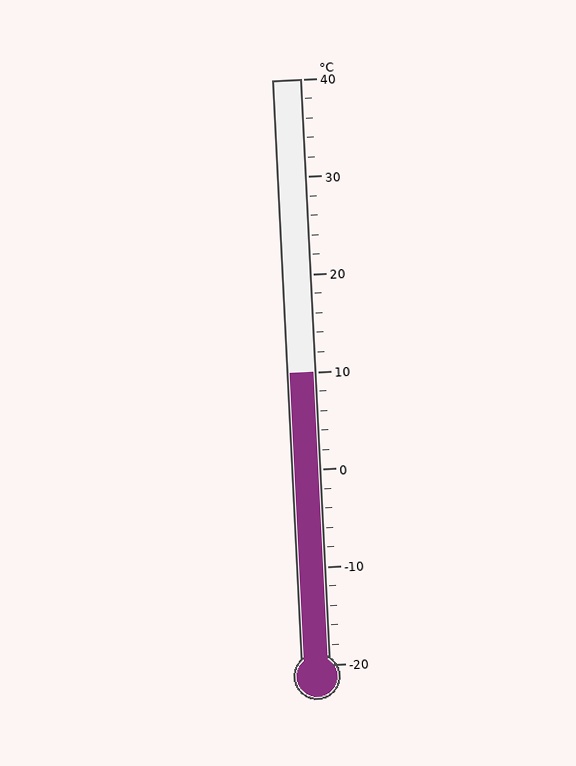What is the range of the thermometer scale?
The thermometer scale ranges from -20°C to 40°C.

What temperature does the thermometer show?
The thermometer shows approximately 10°C.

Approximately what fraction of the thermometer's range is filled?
The thermometer is filled to approximately 50% of its range.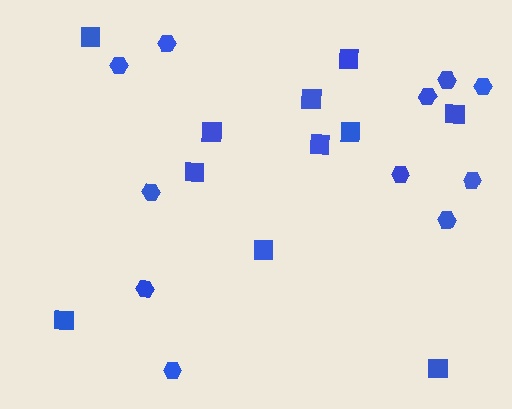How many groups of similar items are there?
There are 2 groups: one group of hexagons (11) and one group of squares (11).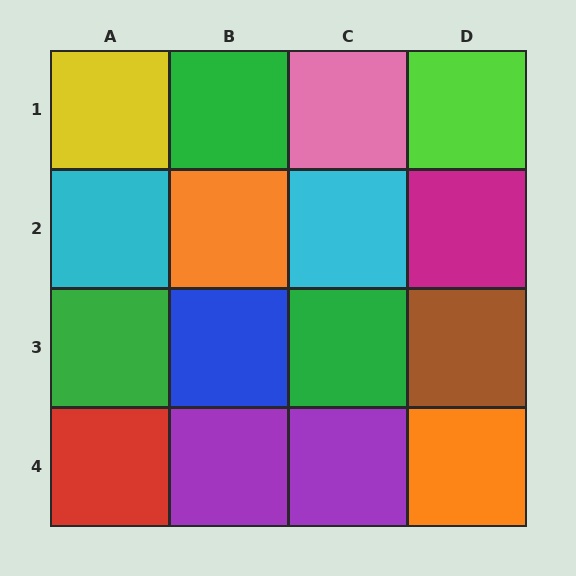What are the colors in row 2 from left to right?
Cyan, orange, cyan, magenta.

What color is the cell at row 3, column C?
Green.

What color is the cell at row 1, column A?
Yellow.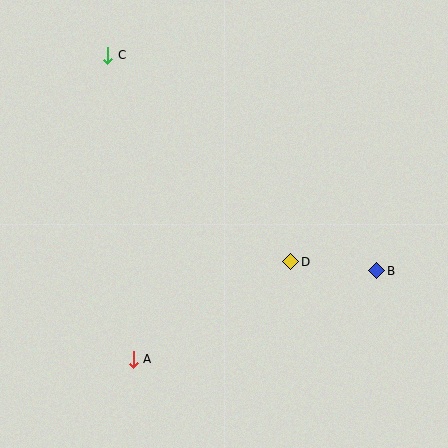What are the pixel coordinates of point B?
Point B is at (377, 271).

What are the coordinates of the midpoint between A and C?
The midpoint between A and C is at (120, 207).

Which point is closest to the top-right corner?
Point B is closest to the top-right corner.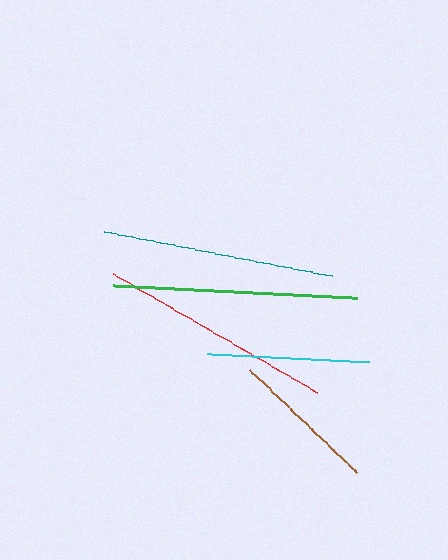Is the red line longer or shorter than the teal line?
The red line is longer than the teal line.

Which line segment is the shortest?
The brown line is the shortest at approximately 148 pixels.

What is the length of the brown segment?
The brown segment is approximately 148 pixels long.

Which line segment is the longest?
The green line is the longest at approximately 245 pixels.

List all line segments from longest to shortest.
From longest to shortest: green, red, teal, cyan, brown.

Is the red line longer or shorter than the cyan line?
The red line is longer than the cyan line.